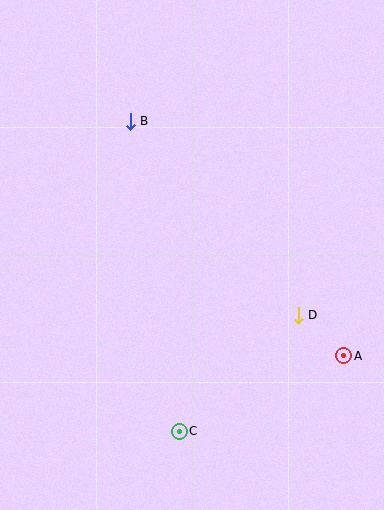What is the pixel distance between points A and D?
The distance between A and D is 61 pixels.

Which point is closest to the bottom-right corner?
Point A is closest to the bottom-right corner.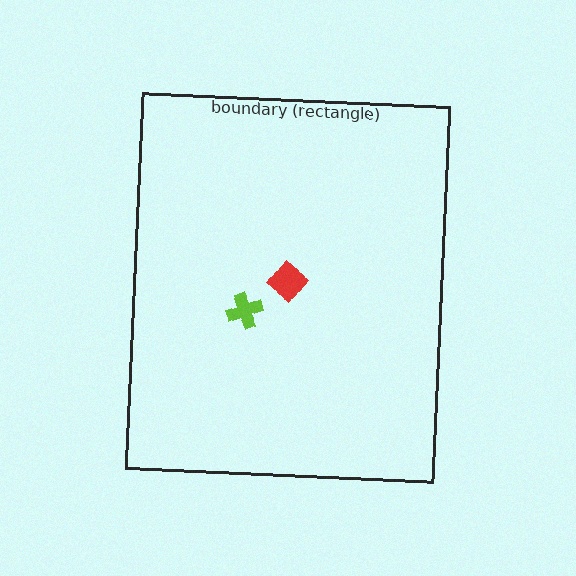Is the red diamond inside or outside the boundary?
Inside.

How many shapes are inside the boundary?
2 inside, 0 outside.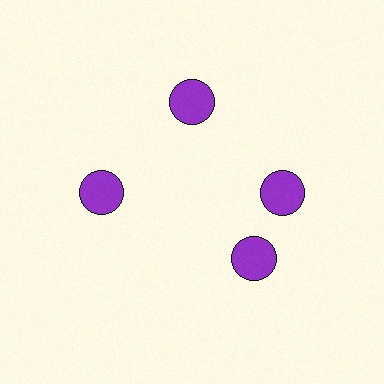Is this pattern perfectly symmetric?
No. The 4 purple circles are arranged in a ring, but one element near the 6 o'clock position is rotated out of alignment along the ring, breaking the 4-fold rotational symmetry.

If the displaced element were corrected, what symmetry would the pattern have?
It would have 4-fold rotational symmetry — the pattern would map onto itself every 90 degrees.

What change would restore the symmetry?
The symmetry would be restored by rotating it back into even spacing with its neighbors so that all 4 circles sit at equal angles and equal distance from the center.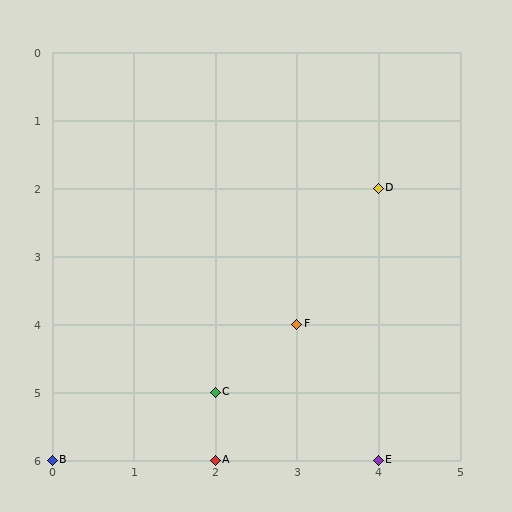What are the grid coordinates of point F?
Point F is at grid coordinates (3, 4).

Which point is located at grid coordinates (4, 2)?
Point D is at (4, 2).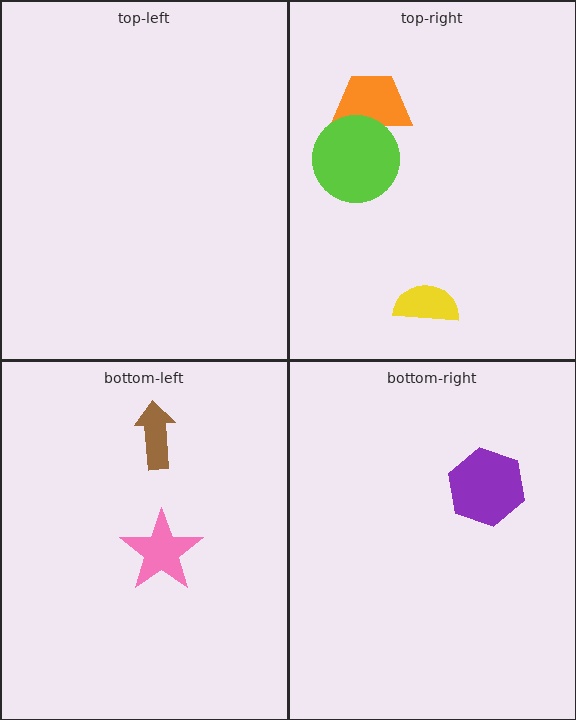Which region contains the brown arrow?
The bottom-left region.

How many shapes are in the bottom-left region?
2.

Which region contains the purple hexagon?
The bottom-right region.